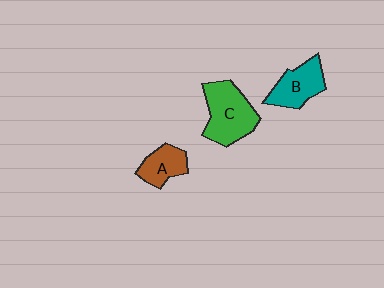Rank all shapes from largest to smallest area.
From largest to smallest: C (green), B (teal), A (brown).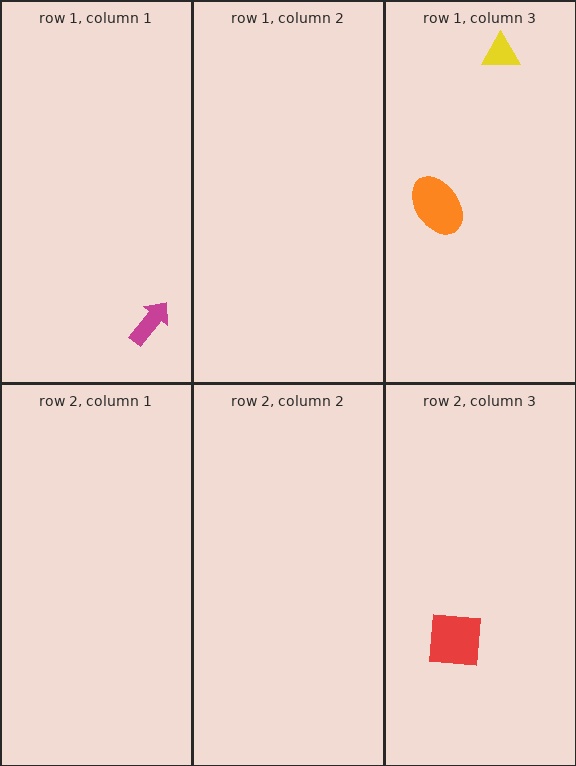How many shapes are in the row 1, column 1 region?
1.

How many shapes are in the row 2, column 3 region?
1.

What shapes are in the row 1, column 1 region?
The magenta arrow.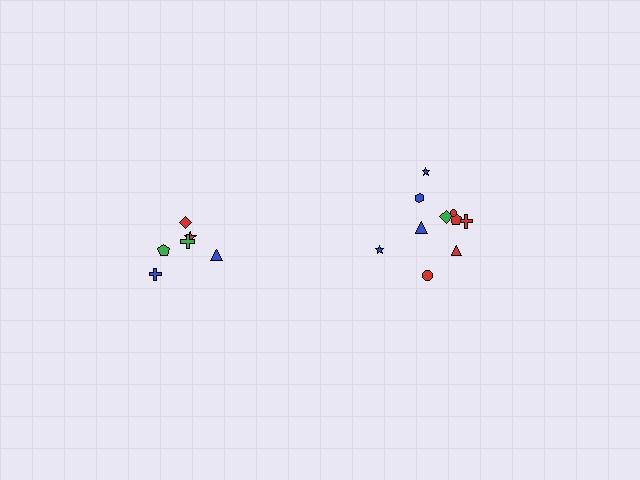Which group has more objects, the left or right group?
The right group.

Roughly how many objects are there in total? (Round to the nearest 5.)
Roughly 15 objects in total.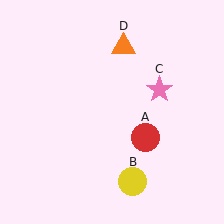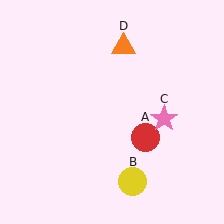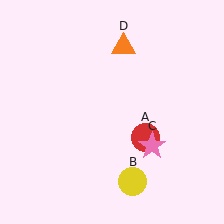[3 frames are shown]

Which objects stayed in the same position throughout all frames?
Red circle (object A) and yellow circle (object B) and orange triangle (object D) remained stationary.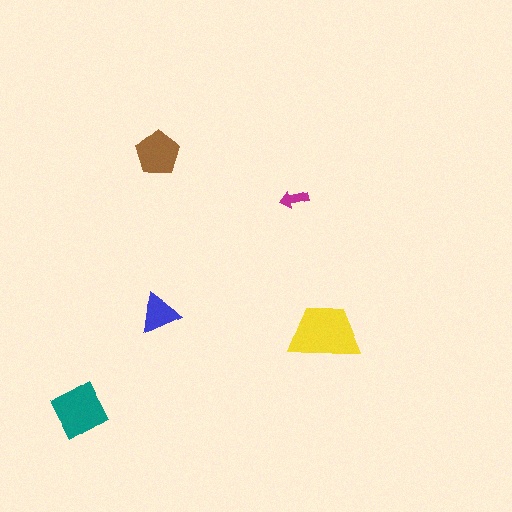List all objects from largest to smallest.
The yellow trapezoid, the teal diamond, the brown pentagon, the blue triangle, the magenta arrow.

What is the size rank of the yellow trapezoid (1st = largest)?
1st.